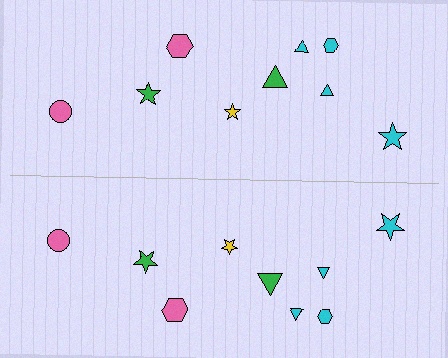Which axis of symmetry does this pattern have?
The pattern has a horizontal axis of symmetry running through the center of the image.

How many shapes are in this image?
There are 18 shapes in this image.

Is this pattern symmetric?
Yes, this pattern has bilateral (reflection) symmetry.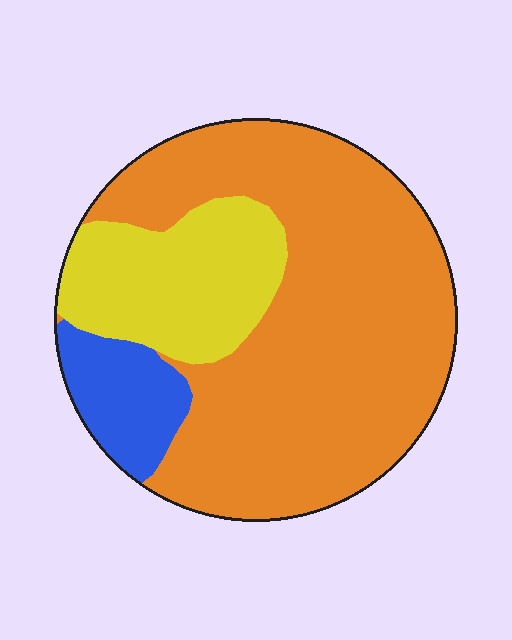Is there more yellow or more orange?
Orange.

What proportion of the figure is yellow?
Yellow takes up about one fifth (1/5) of the figure.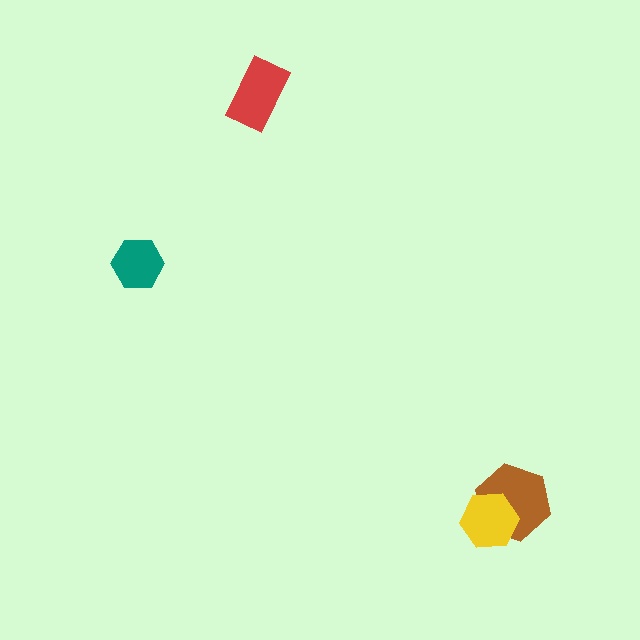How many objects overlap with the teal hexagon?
0 objects overlap with the teal hexagon.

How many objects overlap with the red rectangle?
0 objects overlap with the red rectangle.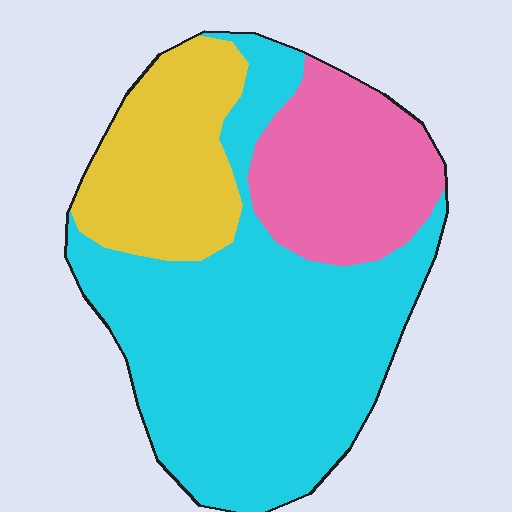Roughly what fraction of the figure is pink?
Pink covers around 20% of the figure.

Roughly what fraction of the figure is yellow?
Yellow covers 21% of the figure.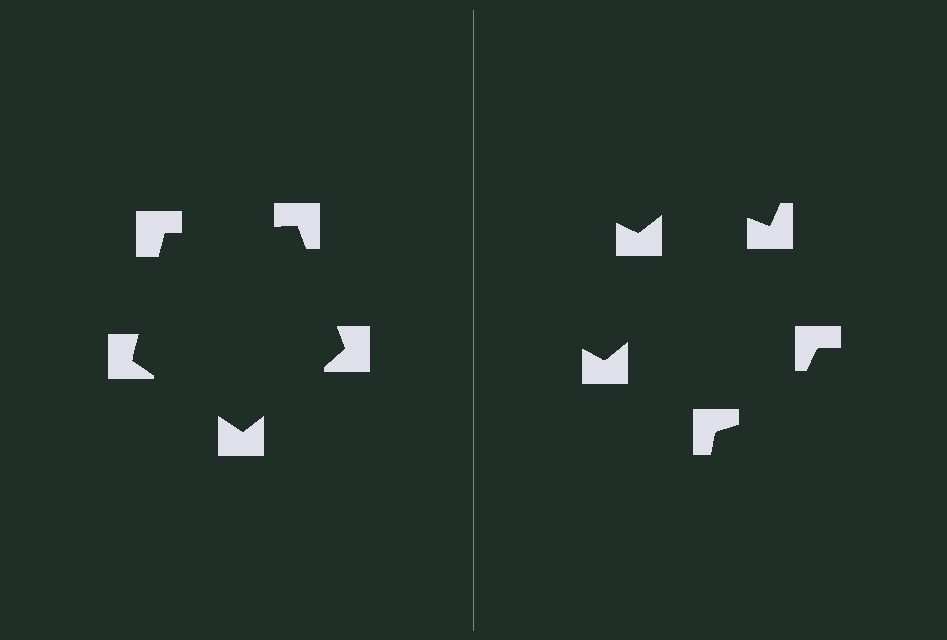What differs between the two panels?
The notched squares are positioned identically on both sides; only the wedge orientations differ. On the left they align to a pentagon; on the right they are misaligned.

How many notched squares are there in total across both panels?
10 — 5 on each side.